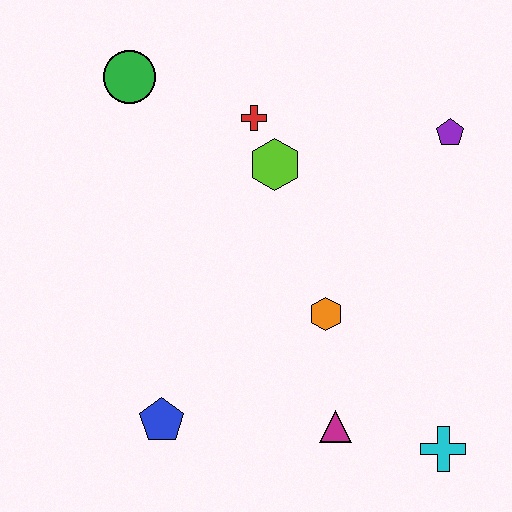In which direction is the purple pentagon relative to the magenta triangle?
The purple pentagon is above the magenta triangle.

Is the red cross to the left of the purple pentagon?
Yes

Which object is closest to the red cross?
The lime hexagon is closest to the red cross.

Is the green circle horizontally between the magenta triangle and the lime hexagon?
No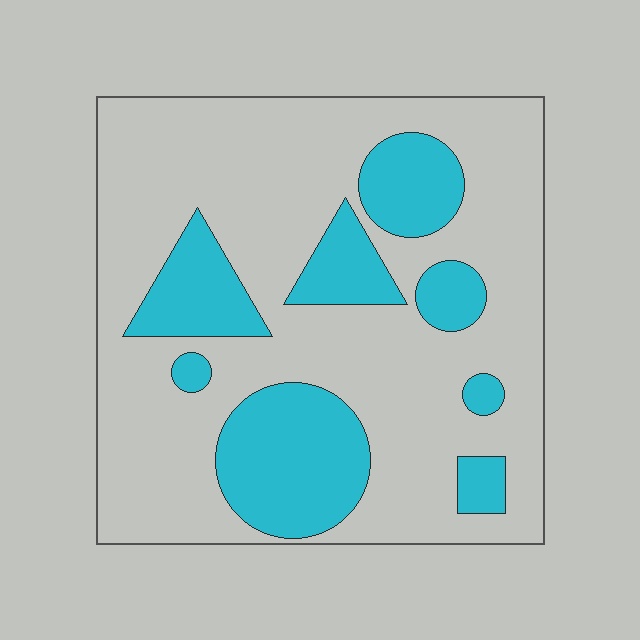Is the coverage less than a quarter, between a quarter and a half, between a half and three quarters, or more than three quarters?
Between a quarter and a half.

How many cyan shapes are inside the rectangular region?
8.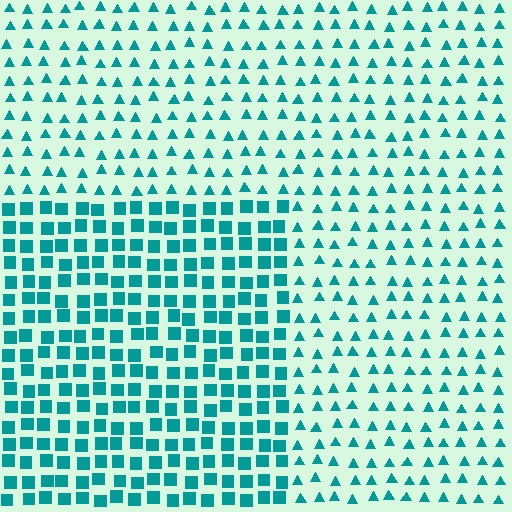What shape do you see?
I see a rectangle.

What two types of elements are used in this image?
The image uses squares inside the rectangle region and triangles outside it.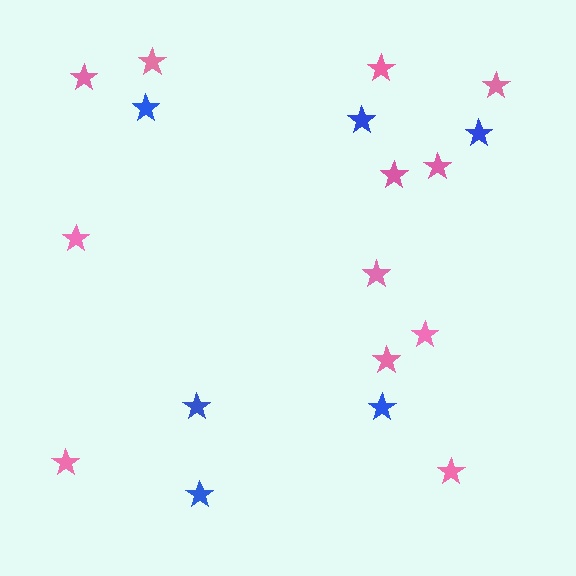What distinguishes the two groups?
There are 2 groups: one group of pink stars (12) and one group of blue stars (6).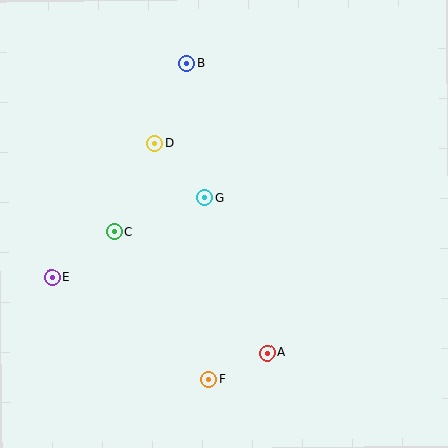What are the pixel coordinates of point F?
Point F is at (208, 379).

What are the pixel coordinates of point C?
Point C is at (114, 232).